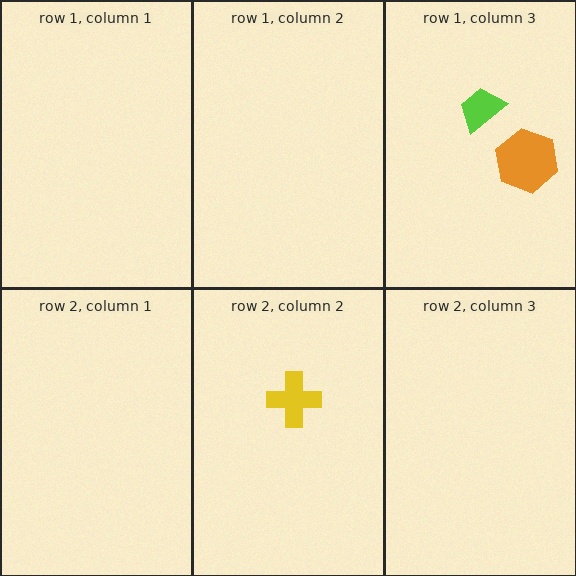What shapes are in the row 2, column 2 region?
The yellow cross.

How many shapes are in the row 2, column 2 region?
1.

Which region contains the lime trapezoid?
The row 1, column 3 region.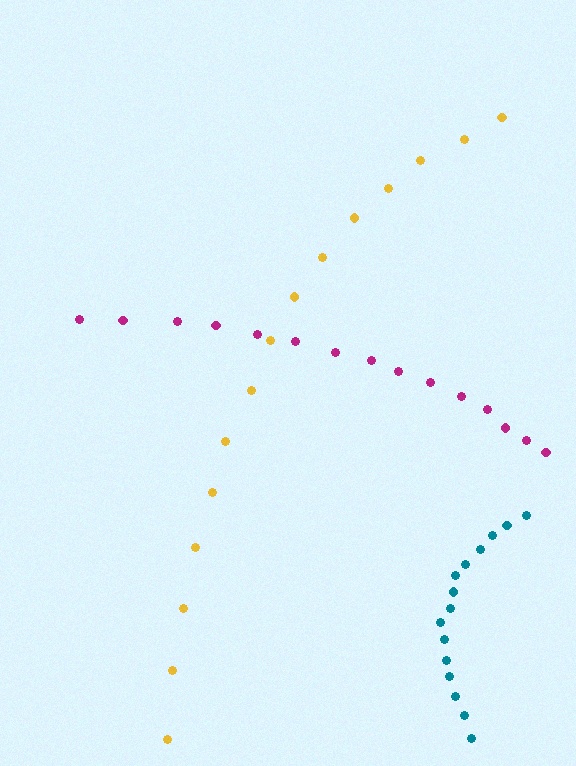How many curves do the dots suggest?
There are 3 distinct paths.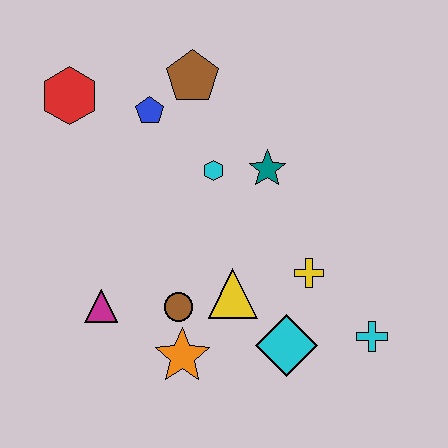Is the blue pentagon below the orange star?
No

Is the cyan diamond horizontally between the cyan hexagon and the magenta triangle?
No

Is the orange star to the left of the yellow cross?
Yes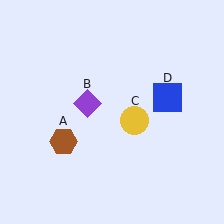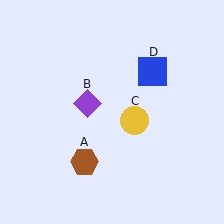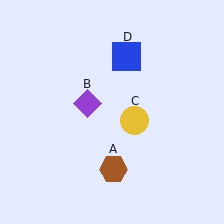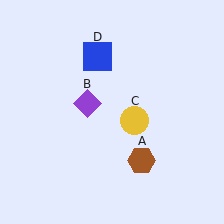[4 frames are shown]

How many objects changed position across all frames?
2 objects changed position: brown hexagon (object A), blue square (object D).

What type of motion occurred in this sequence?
The brown hexagon (object A), blue square (object D) rotated counterclockwise around the center of the scene.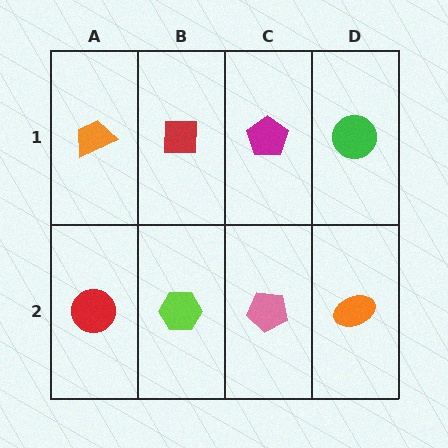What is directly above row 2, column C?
A magenta pentagon.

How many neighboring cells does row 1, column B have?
3.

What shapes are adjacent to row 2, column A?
An orange trapezoid (row 1, column A), a lime hexagon (row 2, column B).